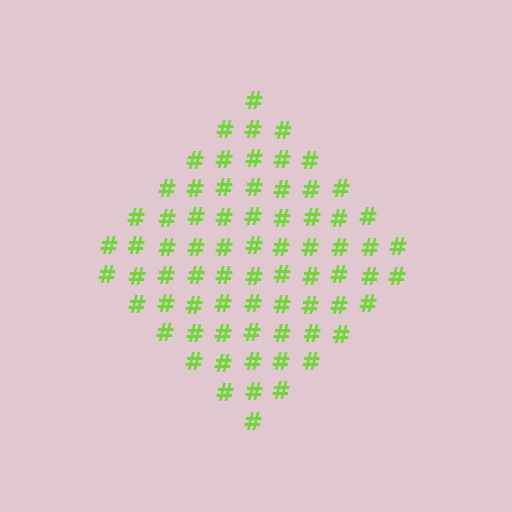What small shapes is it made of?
It is made of small hash symbols.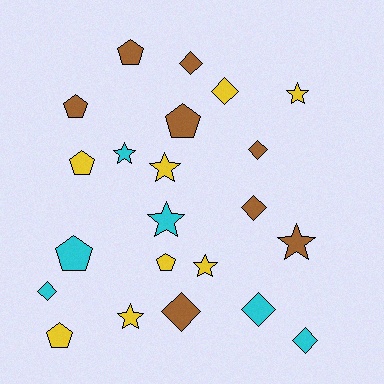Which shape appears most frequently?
Diamond, with 8 objects.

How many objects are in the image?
There are 22 objects.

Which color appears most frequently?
Yellow, with 8 objects.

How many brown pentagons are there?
There are 3 brown pentagons.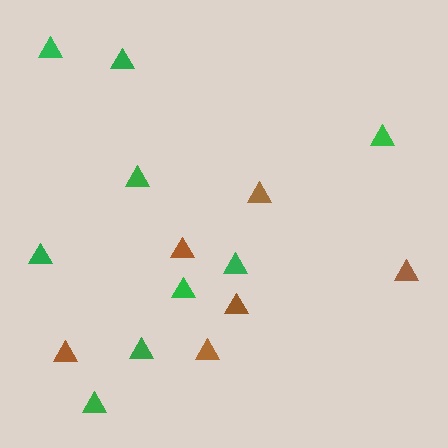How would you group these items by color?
There are 2 groups: one group of brown triangles (6) and one group of green triangles (9).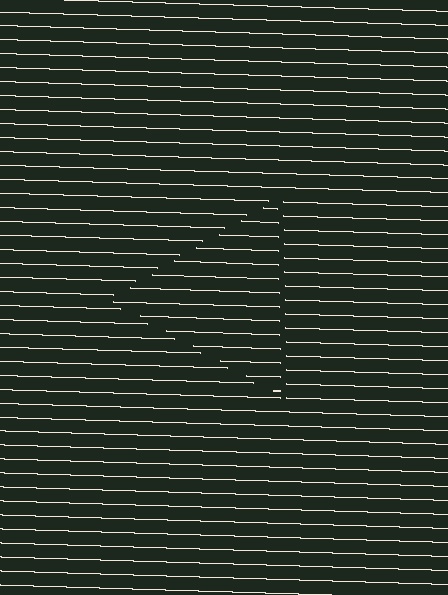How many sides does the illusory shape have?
3 sides — the line-ends trace a triangle.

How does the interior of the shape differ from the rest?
The interior of the shape contains the same grating, shifted by half a period — the contour is defined by the phase discontinuity where line-ends from the inner and outer gratings abut.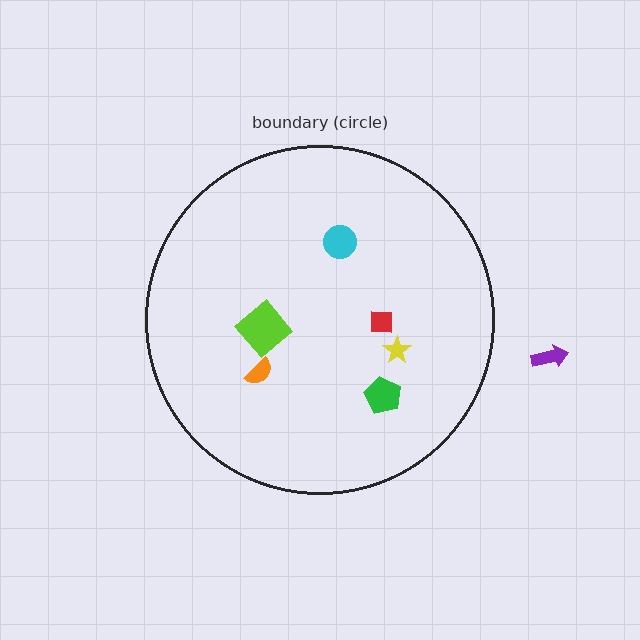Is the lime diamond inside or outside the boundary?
Inside.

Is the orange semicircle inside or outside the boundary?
Inside.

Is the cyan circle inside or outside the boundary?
Inside.